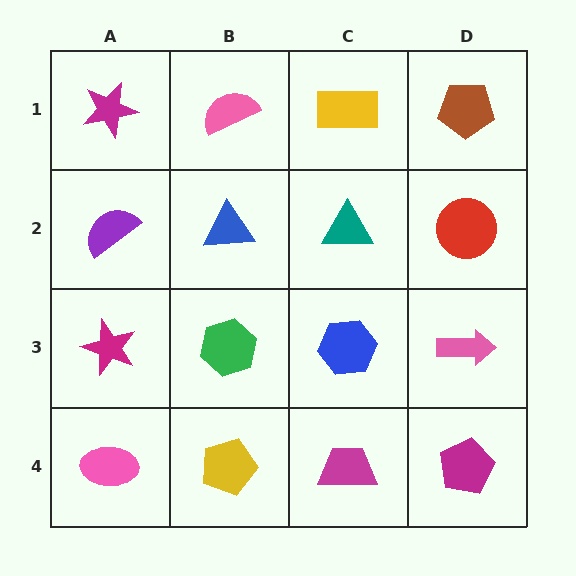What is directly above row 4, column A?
A magenta star.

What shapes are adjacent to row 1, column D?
A red circle (row 2, column D), a yellow rectangle (row 1, column C).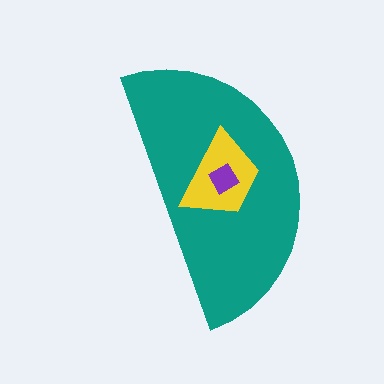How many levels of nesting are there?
3.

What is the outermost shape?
The teal semicircle.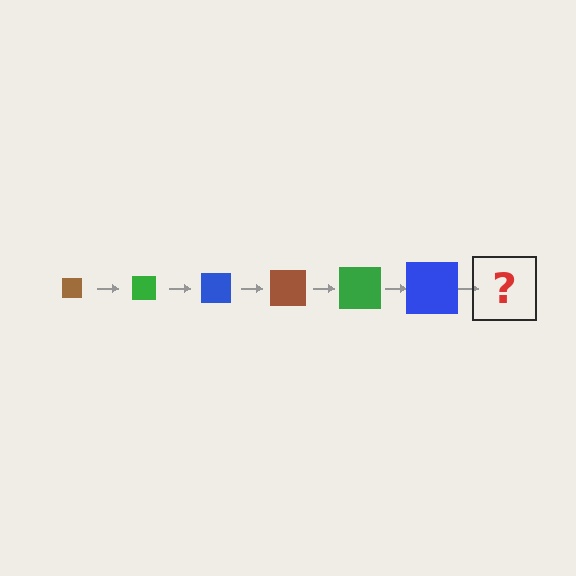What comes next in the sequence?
The next element should be a brown square, larger than the previous one.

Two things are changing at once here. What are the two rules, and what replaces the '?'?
The two rules are that the square grows larger each step and the color cycles through brown, green, and blue. The '?' should be a brown square, larger than the previous one.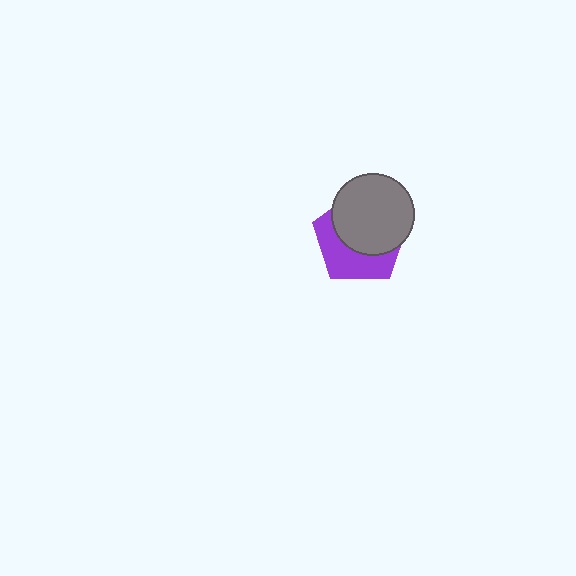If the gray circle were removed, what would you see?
You would see the complete purple pentagon.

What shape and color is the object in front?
The object in front is a gray circle.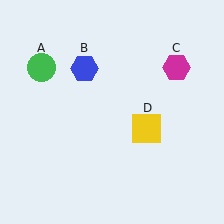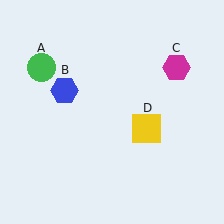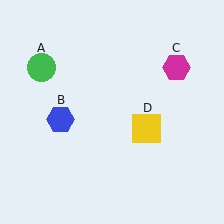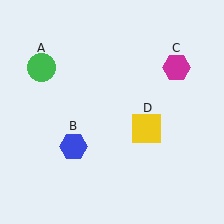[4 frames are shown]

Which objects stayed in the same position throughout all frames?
Green circle (object A) and magenta hexagon (object C) and yellow square (object D) remained stationary.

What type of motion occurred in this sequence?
The blue hexagon (object B) rotated counterclockwise around the center of the scene.